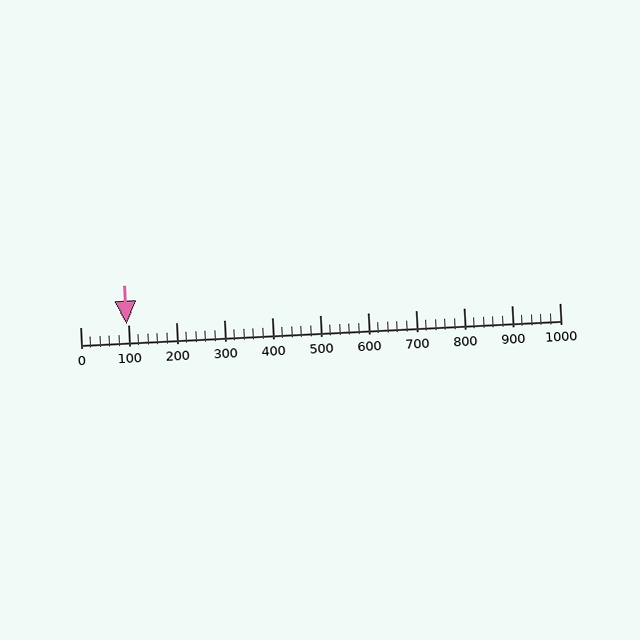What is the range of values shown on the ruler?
The ruler shows values from 0 to 1000.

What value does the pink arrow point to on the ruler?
The pink arrow points to approximately 98.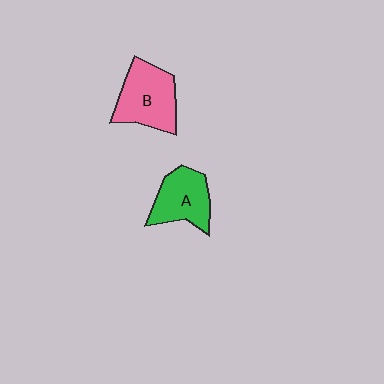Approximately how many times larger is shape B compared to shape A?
Approximately 1.2 times.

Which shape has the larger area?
Shape B (pink).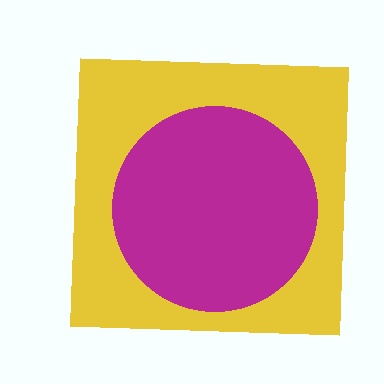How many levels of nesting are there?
2.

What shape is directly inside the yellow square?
The magenta circle.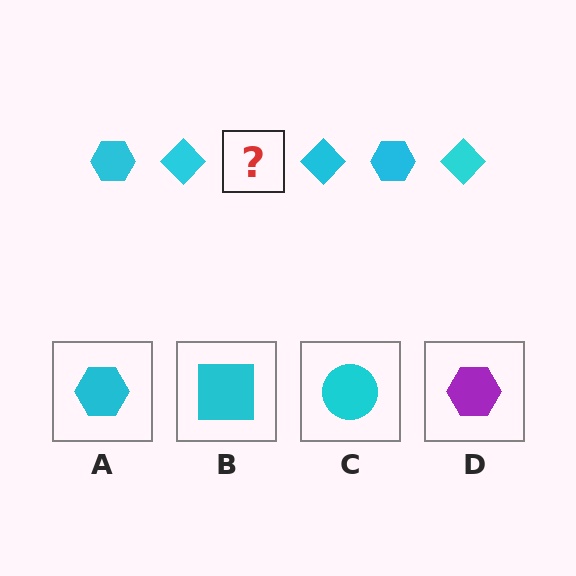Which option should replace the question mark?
Option A.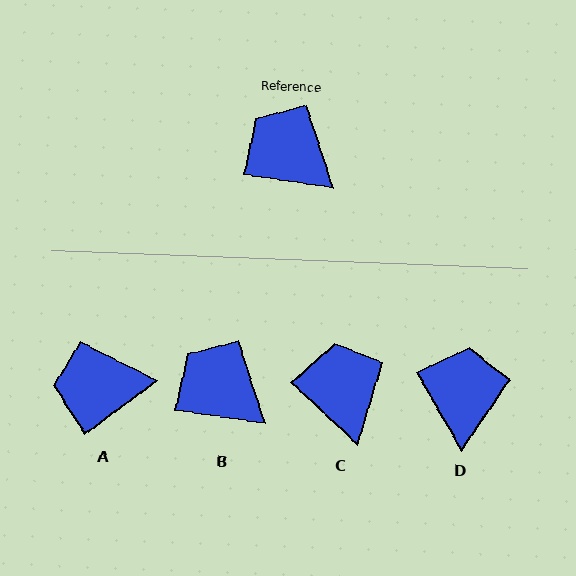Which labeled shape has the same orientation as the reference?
B.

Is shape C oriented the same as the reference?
No, it is off by about 35 degrees.